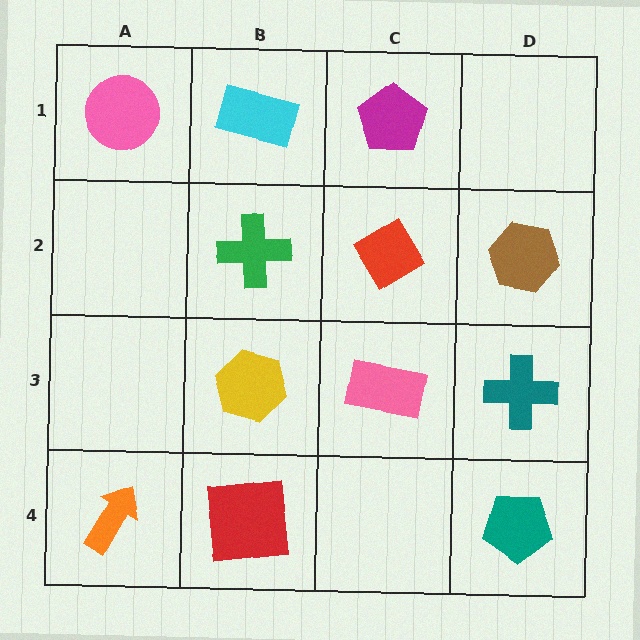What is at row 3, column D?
A teal cross.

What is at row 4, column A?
An orange arrow.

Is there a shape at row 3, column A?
No, that cell is empty.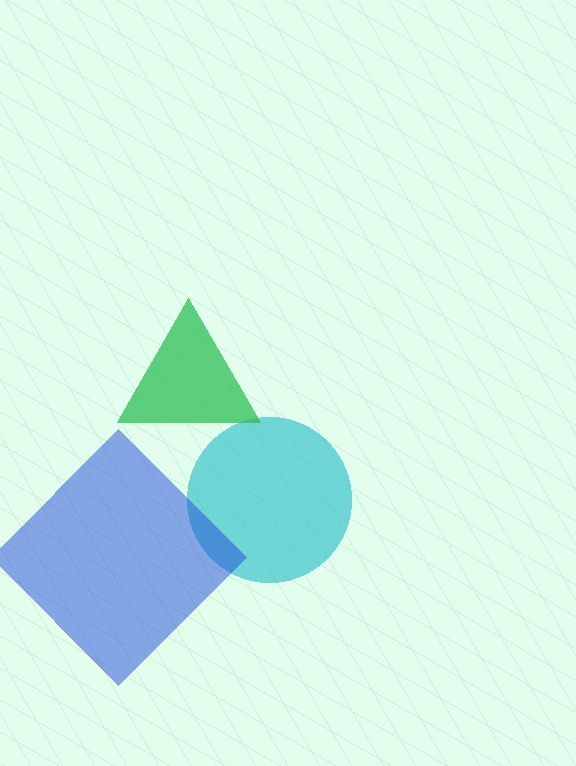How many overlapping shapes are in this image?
There are 3 overlapping shapes in the image.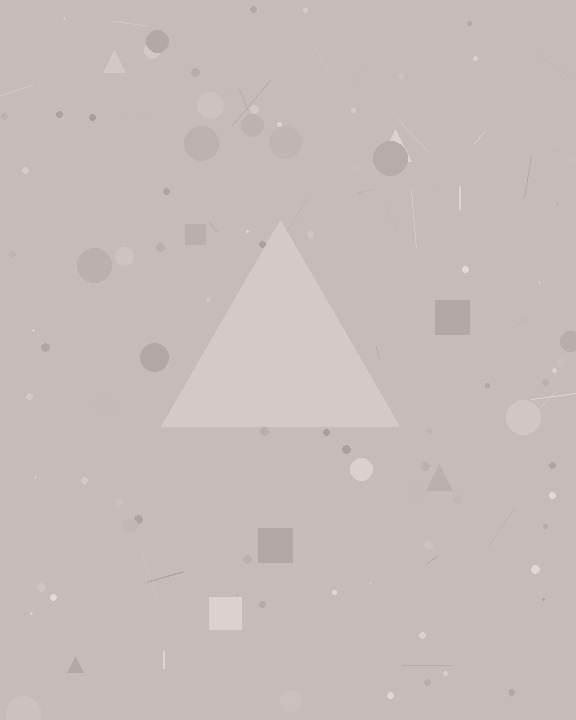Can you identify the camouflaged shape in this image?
The camouflaged shape is a triangle.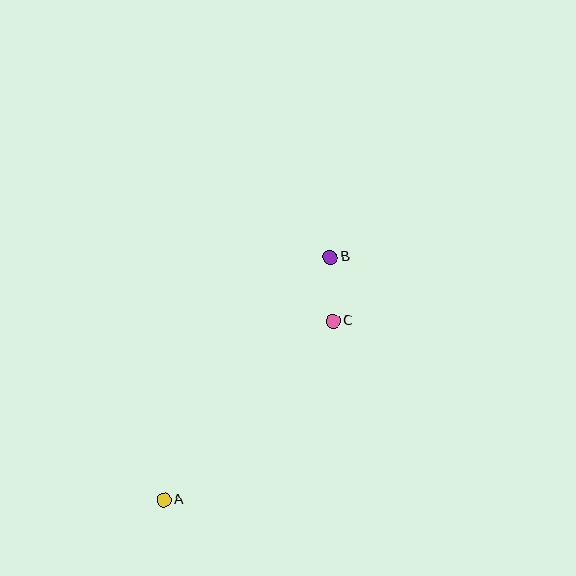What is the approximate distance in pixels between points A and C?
The distance between A and C is approximately 246 pixels.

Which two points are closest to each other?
Points B and C are closest to each other.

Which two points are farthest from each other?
Points A and B are farthest from each other.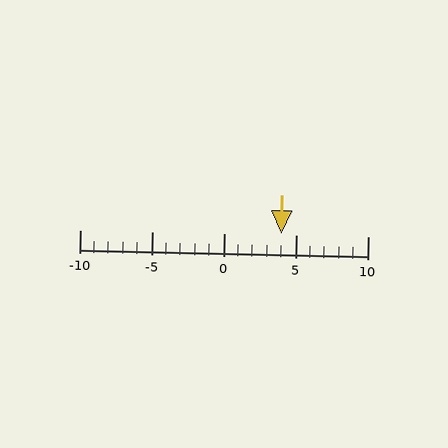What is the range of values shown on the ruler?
The ruler shows values from -10 to 10.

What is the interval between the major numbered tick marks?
The major tick marks are spaced 5 units apart.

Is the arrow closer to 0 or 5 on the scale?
The arrow is closer to 5.